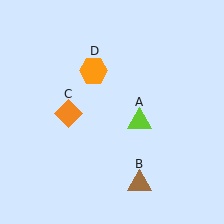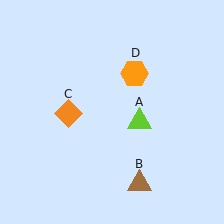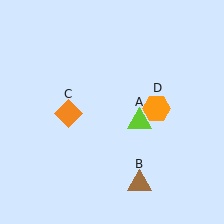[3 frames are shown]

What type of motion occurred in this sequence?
The orange hexagon (object D) rotated clockwise around the center of the scene.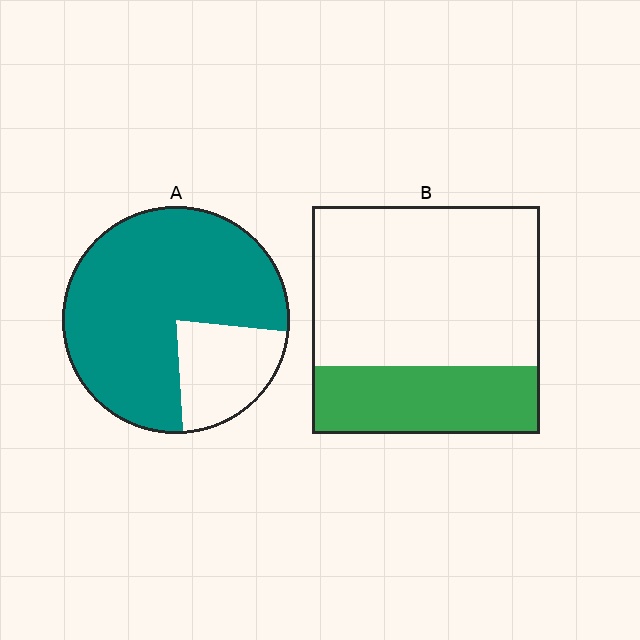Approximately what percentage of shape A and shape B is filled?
A is approximately 80% and B is approximately 30%.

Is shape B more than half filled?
No.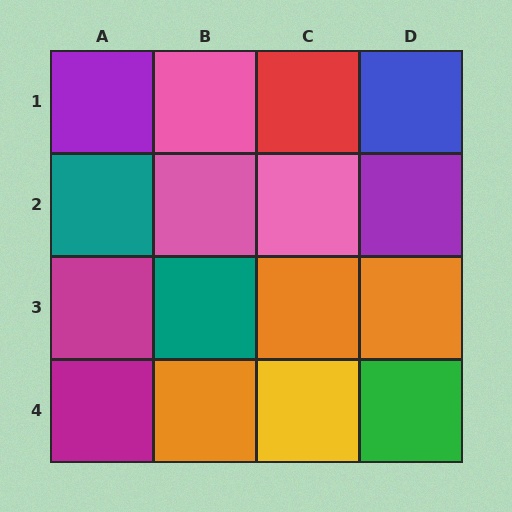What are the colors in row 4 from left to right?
Magenta, orange, yellow, green.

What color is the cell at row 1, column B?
Pink.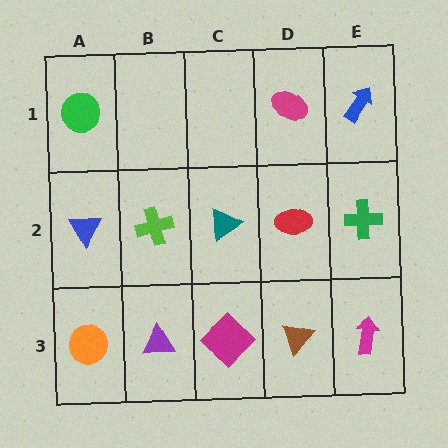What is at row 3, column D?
A brown triangle.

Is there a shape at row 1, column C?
No, that cell is empty.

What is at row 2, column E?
A green cross.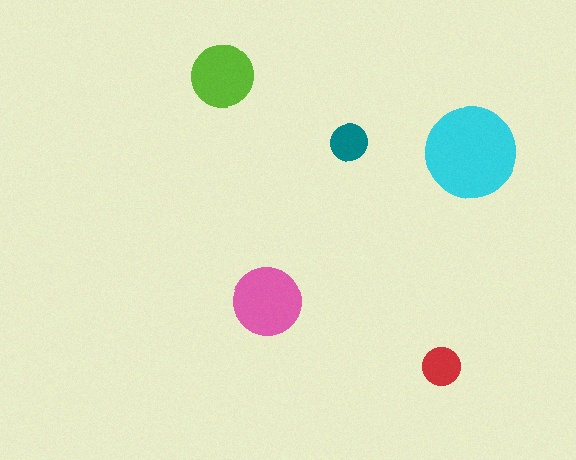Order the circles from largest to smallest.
the cyan one, the pink one, the lime one, the red one, the teal one.